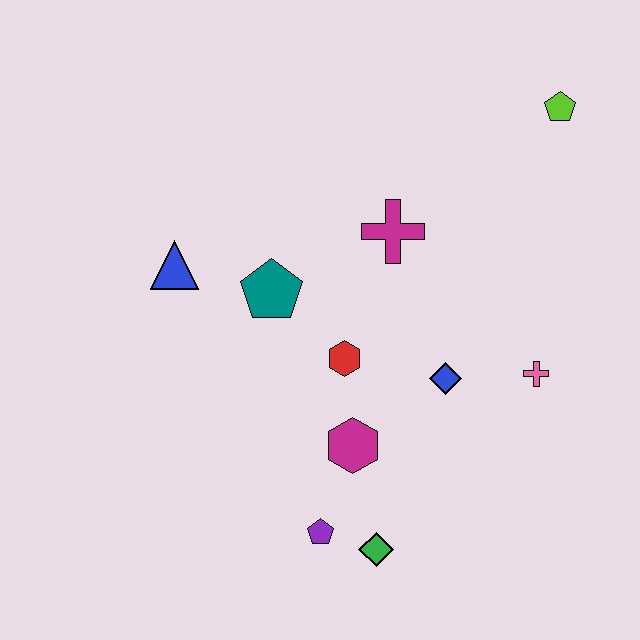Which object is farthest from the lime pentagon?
The purple pentagon is farthest from the lime pentagon.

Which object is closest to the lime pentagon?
The magenta cross is closest to the lime pentagon.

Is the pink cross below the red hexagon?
Yes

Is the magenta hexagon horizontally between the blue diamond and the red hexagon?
Yes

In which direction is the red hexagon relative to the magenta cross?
The red hexagon is below the magenta cross.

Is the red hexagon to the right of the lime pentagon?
No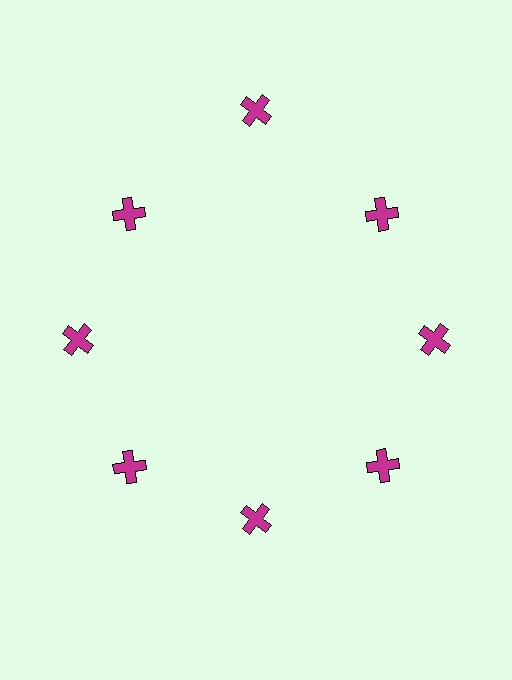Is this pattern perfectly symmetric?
No. The 8 magenta crosses are arranged in a ring, but one element near the 12 o'clock position is pushed outward from the center, breaking the 8-fold rotational symmetry.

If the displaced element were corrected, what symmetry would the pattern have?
It would have 8-fold rotational symmetry — the pattern would map onto itself every 45 degrees.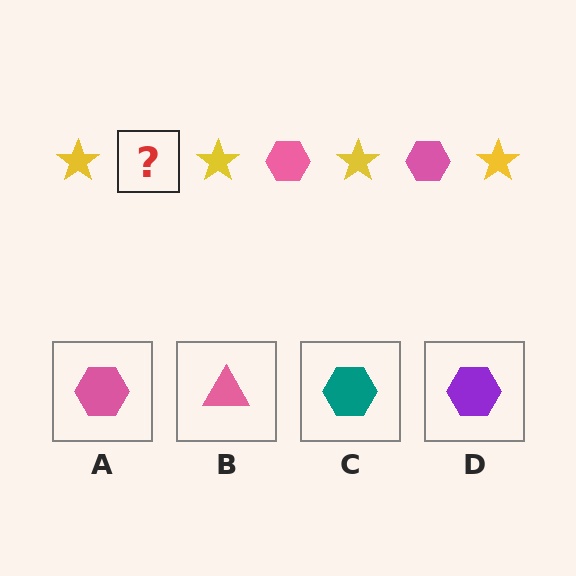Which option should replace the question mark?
Option A.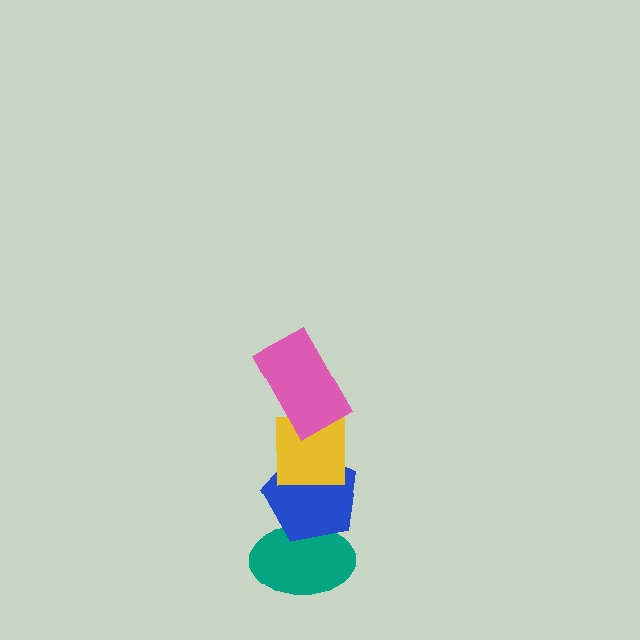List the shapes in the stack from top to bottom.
From top to bottom: the pink rectangle, the yellow square, the blue pentagon, the teal ellipse.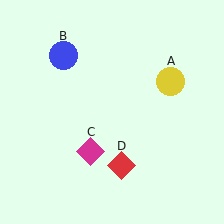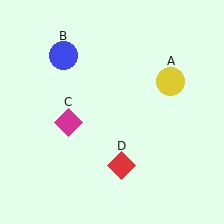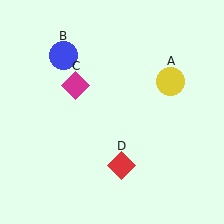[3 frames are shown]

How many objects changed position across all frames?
1 object changed position: magenta diamond (object C).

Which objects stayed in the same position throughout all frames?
Yellow circle (object A) and blue circle (object B) and red diamond (object D) remained stationary.